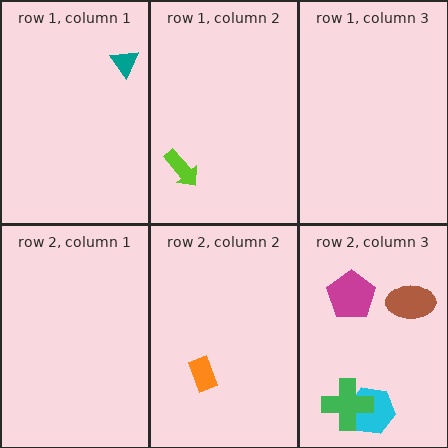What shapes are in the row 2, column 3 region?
The brown ellipse, the magenta pentagon, the cyan hexagon, the green cross.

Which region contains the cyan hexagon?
The row 2, column 3 region.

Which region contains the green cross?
The row 2, column 3 region.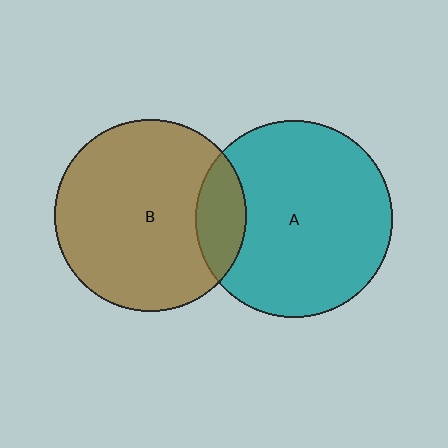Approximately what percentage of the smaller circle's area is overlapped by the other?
Approximately 15%.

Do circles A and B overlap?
Yes.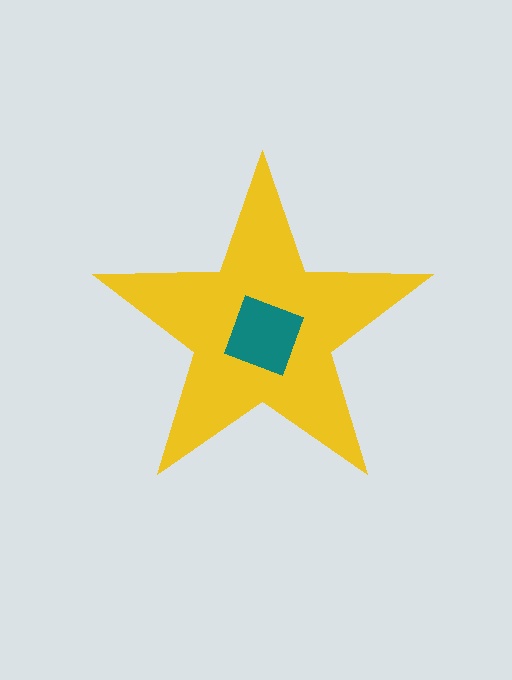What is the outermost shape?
The yellow star.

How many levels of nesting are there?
2.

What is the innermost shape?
The teal square.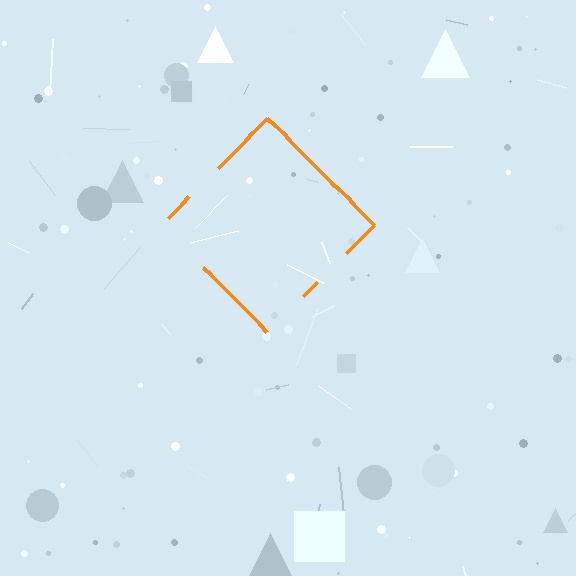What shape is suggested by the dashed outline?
The dashed outline suggests a diamond.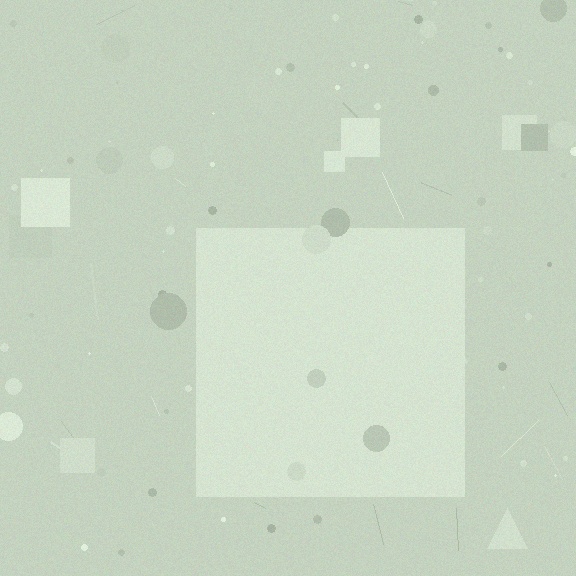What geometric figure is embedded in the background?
A square is embedded in the background.